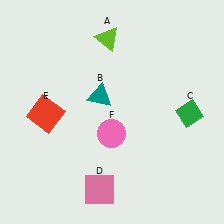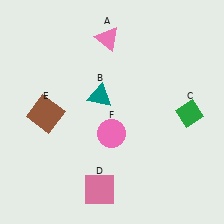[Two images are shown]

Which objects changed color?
A changed from lime to pink. E changed from red to brown.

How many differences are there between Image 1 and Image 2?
There are 2 differences between the two images.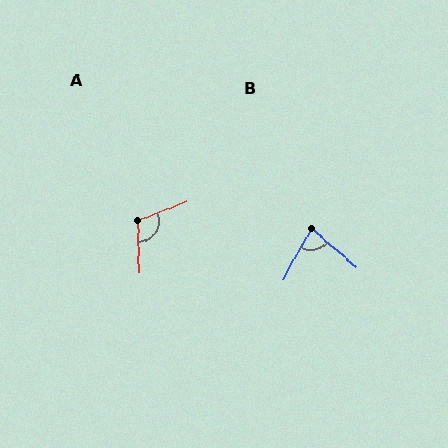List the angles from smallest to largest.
B (79°), A (110°).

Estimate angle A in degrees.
Approximately 110 degrees.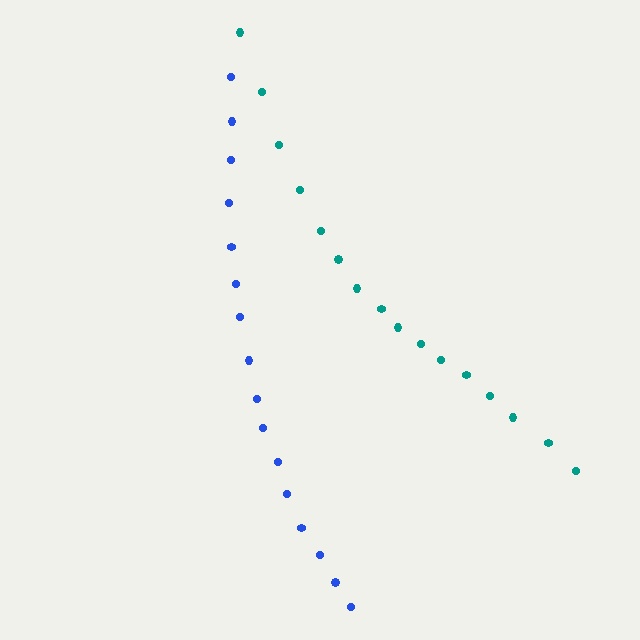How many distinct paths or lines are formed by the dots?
There are 2 distinct paths.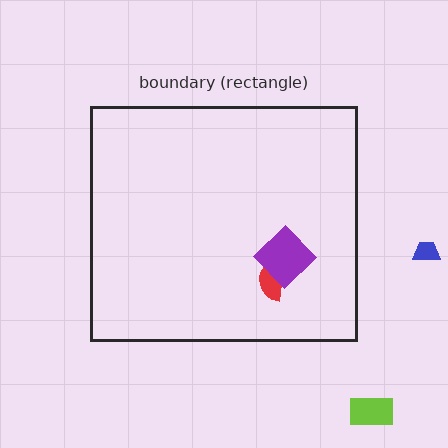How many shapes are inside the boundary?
2 inside, 2 outside.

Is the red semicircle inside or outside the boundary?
Inside.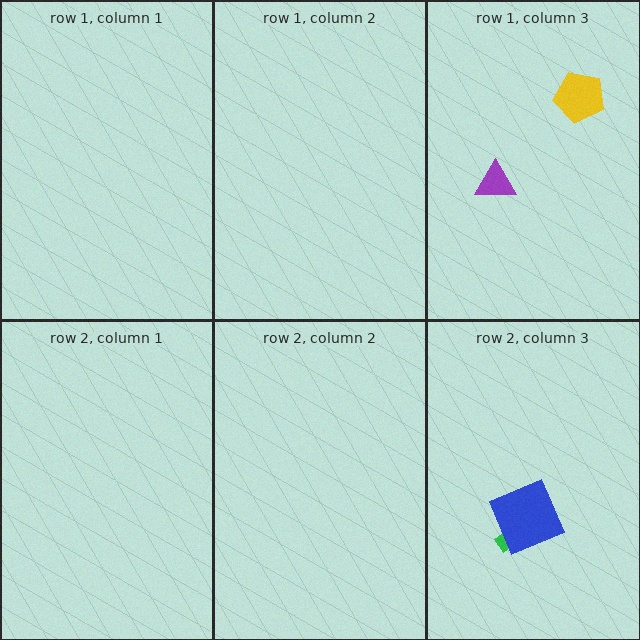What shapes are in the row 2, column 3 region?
The green arrow, the blue square.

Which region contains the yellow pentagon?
The row 1, column 3 region.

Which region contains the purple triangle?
The row 1, column 3 region.